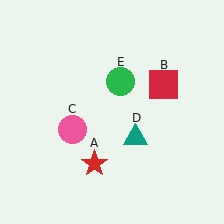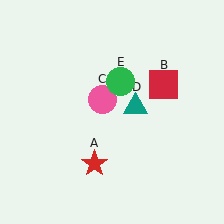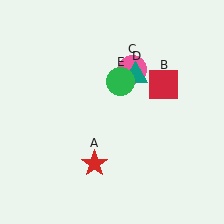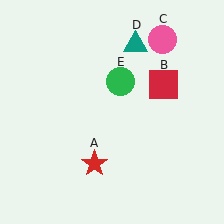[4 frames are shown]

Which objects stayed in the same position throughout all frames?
Red star (object A) and red square (object B) and green circle (object E) remained stationary.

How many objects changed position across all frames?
2 objects changed position: pink circle (object C), teal triangle (object D).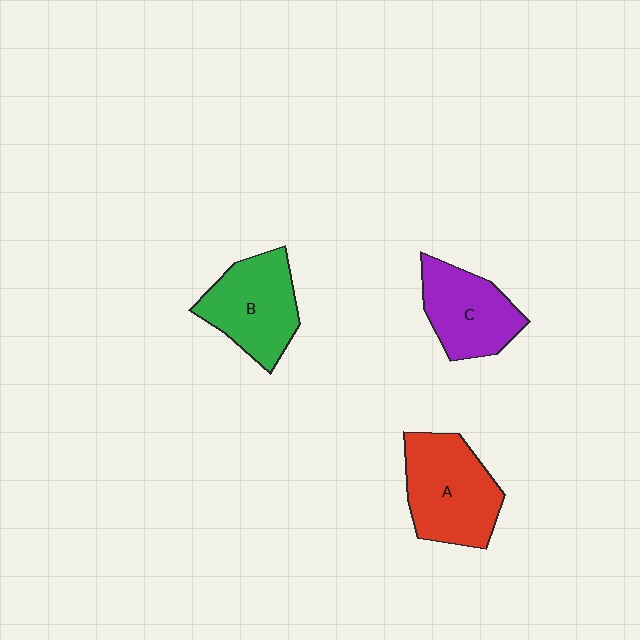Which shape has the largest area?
Shape A (red).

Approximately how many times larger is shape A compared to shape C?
Approximately 1.2 times.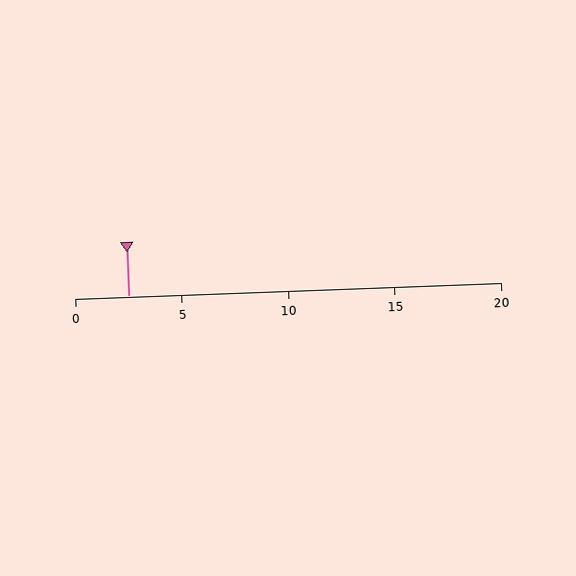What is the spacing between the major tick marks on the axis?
The major ticks are spaced 5 apart.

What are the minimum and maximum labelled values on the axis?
The axis runs from 0 to 20.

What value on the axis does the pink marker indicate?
The marker indicates approximately 2.5.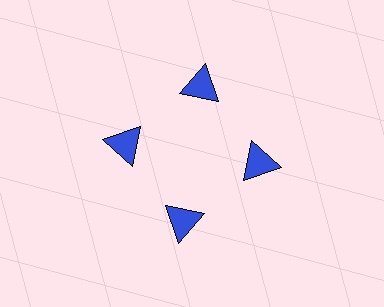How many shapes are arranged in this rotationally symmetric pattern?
There are 4 shapes, arranged in 4 groups of 1.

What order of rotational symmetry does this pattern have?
This pattern has 4-fold rotational symmetry.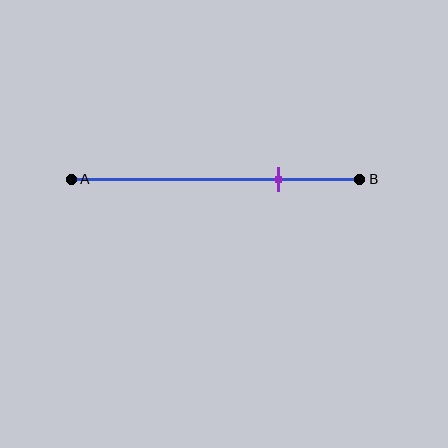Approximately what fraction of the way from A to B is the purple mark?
The purple mark is approximately 70% of the way from A to B.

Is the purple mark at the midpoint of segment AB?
No, the mark is at about 70% from A, not at the 50% midpoint.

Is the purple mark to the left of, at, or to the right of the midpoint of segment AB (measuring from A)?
The purple mark is to the right of the midpoint of segment AB.